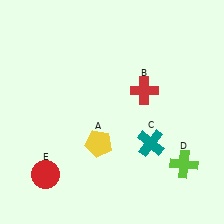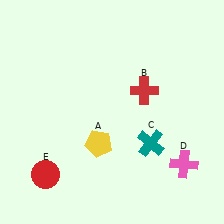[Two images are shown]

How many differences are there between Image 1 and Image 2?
There is 1 difference between the two images.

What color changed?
The cross (D) changed from lime in Image 1 to pink in Image 2.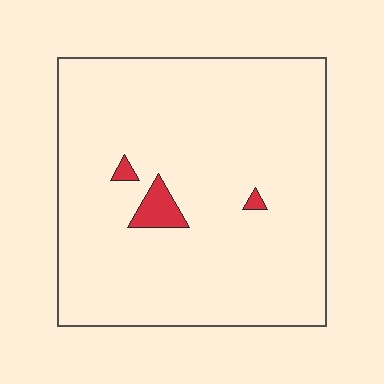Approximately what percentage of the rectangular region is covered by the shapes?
Approximately 5%.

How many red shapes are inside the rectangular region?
3.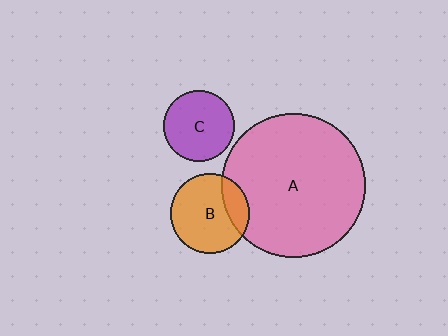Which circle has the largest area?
Circle A (pink).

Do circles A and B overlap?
Yes.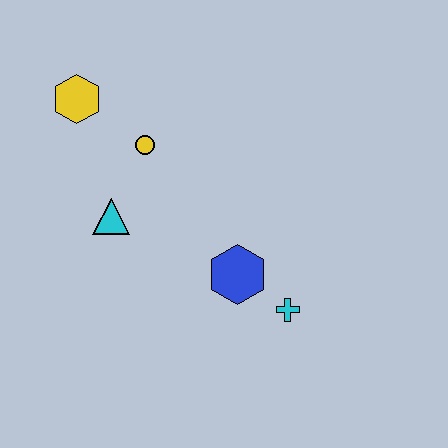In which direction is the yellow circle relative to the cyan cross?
The yellow circle is above the cyan cross.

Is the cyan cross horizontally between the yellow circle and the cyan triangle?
No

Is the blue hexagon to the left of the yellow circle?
No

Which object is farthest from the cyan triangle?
The cyan cross is farthest from the cyan triangle.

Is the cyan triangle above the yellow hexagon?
No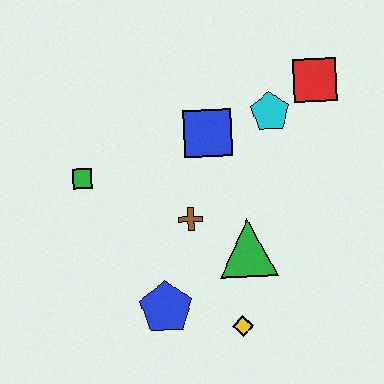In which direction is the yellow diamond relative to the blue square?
The yellow diamond is below the blue square.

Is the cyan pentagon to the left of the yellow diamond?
No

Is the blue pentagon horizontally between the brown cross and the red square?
No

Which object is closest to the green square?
The brown cross is closest to the green square.